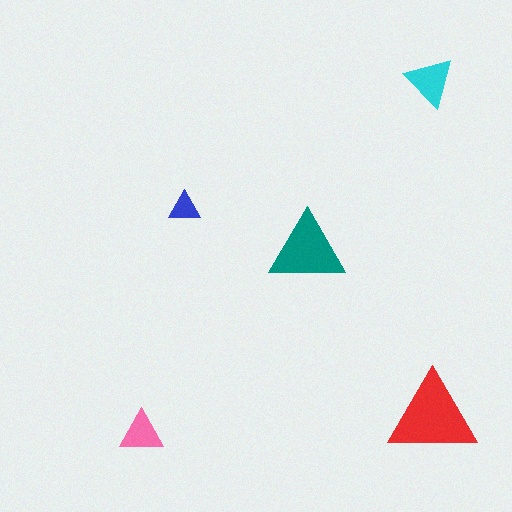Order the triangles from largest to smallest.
the red one, the teal one, the cyan one, the pink one, the blue one.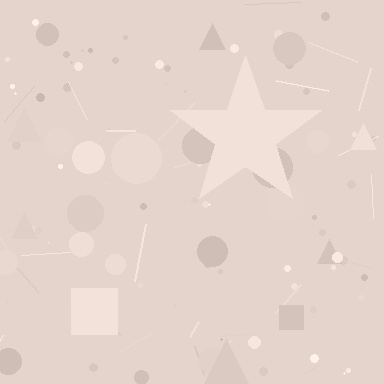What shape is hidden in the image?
A star is hidden in the image.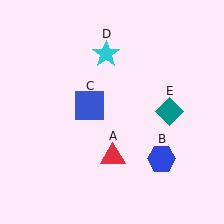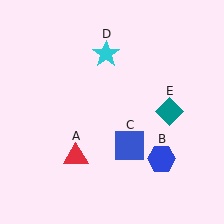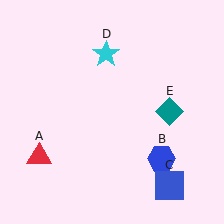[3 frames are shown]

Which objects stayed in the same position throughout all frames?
Blue hexagon (object B) and cyan star (object D) and teal diamond (object E) remained stationary.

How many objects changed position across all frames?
2 objects changed position: red triangle (object A), blue square (object C).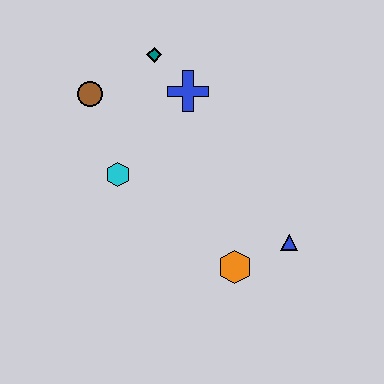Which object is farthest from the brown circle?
The blue triangle is farthest from the brown circle.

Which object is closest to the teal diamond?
The blue cross is closest to the teal diamond.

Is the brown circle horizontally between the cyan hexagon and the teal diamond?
No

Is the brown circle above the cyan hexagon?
Yes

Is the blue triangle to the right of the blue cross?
Yes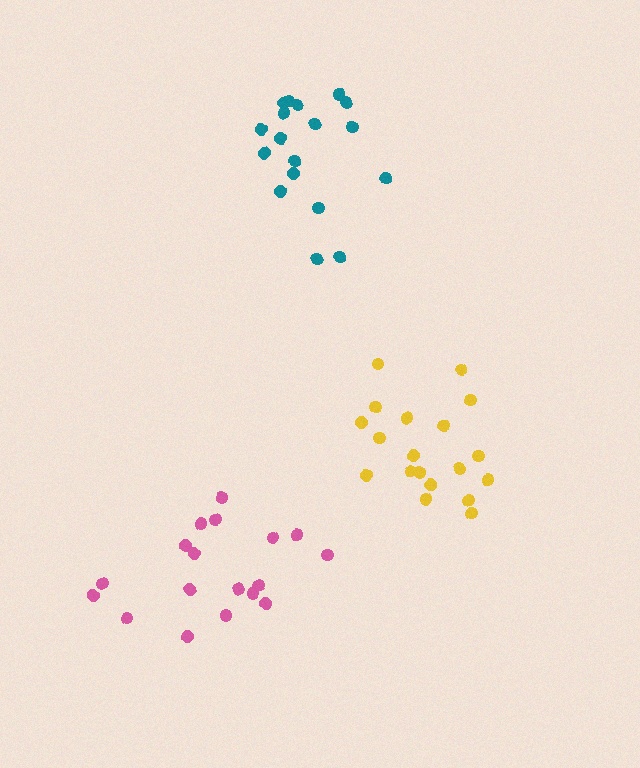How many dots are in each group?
Group 1: 19 dots, Group 2: 18 dots, Group 3: 18 dots (55 total).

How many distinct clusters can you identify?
There are 3 distinct clusters.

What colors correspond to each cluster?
The clusters are colored: yellow, teal, pink.